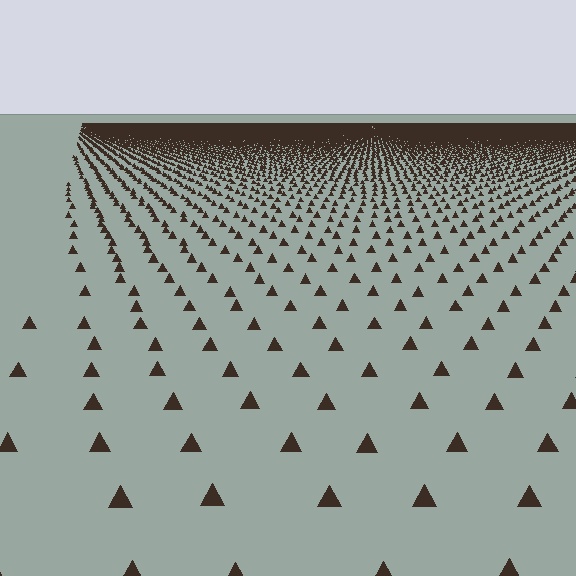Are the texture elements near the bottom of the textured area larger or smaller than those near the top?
Larger. Near the bottom, elements are closer to the viewer and appear at a bigger on-screen size.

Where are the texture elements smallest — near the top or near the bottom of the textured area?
Near the top.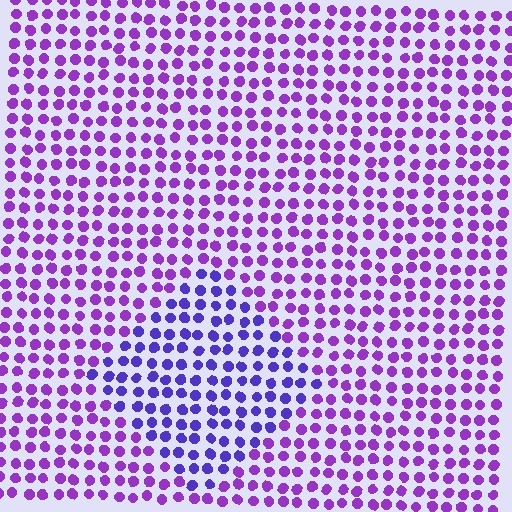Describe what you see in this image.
The image is filled with small purple elements in a uniform arrangement. A diamond-shaped region is visible where the elements are tinted to a slightly different hue, forming a subtle color boundary.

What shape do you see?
I see a diamond.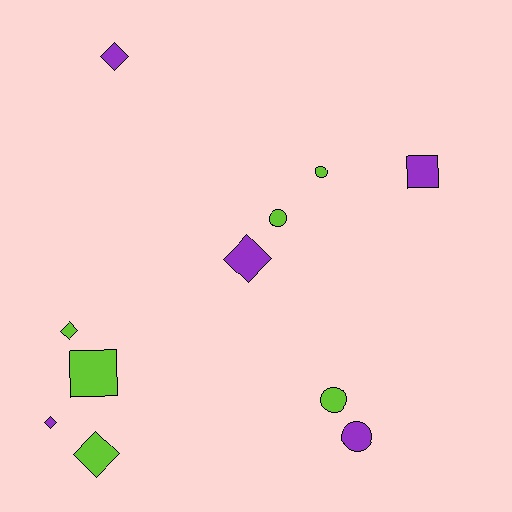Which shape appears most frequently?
Diamond, with 5 objects.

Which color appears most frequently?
Lime, with 6 objects.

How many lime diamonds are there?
There are 2 lime diamonds.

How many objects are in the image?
There are 11 objects.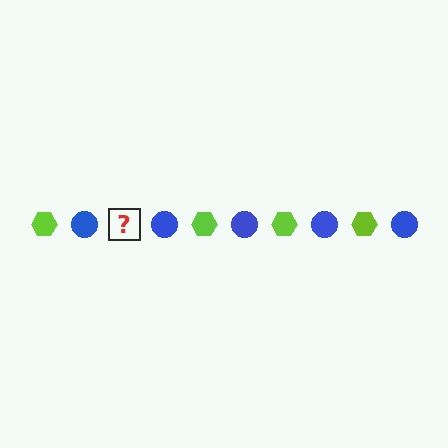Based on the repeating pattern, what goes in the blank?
The blank should be a lime hexagon.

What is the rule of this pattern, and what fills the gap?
The rule is that the pattern alternates between lime hexagon and blue circle. The gap should be filled with a lime hexagon.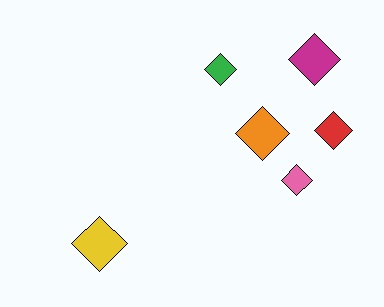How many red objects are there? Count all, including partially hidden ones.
There is 1 red object.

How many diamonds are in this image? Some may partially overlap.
There are 6 diamonds.